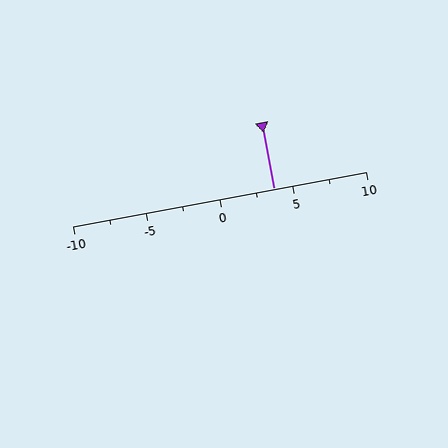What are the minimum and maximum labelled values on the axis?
The axis runs from -10 to 10.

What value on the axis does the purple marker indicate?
The marker indicates approximately 3.8.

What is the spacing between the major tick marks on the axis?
The major ticks are spaced 5 apart.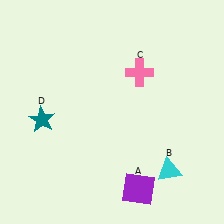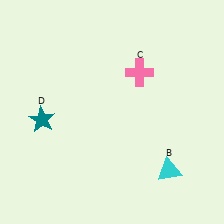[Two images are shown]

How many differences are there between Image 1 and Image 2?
There is 1 difference between the two images.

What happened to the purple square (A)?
The purple square (A) was removed in Image 2. It was in the bottom-right area of Image 1.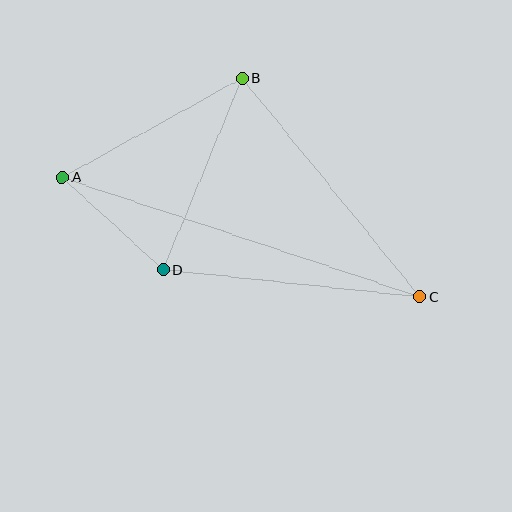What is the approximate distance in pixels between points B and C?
The distance between B and C is approximately 282 pixels.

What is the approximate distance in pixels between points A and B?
The distance between A and B is approximately 205 pixels.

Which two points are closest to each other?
Points A and D are closest to each other.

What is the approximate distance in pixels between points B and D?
The distance between B and D is approximately 207 pixels.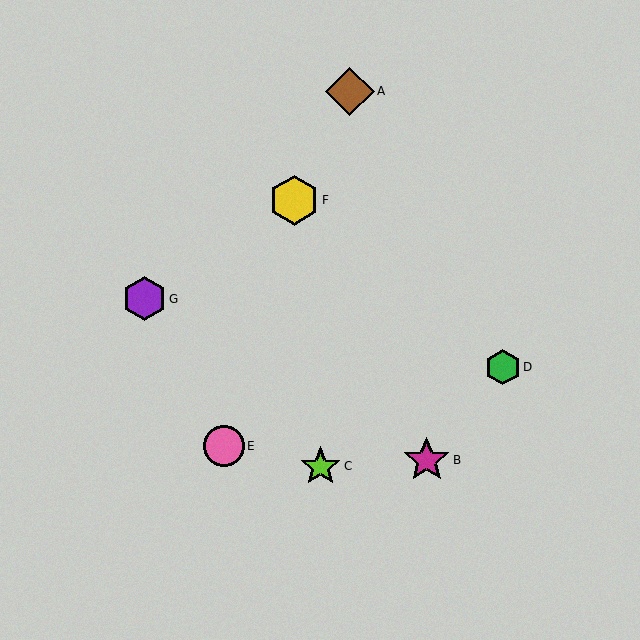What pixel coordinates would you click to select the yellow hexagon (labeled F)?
Click at (294, 200) to select the yellow hexagon F.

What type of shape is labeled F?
Shape F is a yellow hexagon.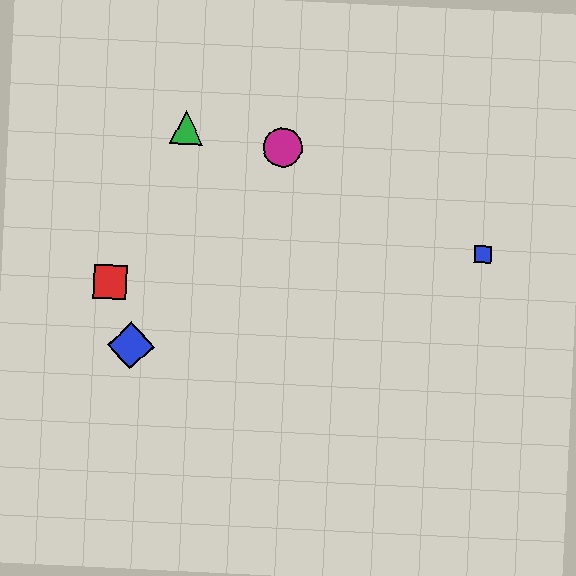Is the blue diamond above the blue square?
No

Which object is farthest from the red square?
The blue square is farthest from the red square.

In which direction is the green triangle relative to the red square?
The green triangle is above the red square.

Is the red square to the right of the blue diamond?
No